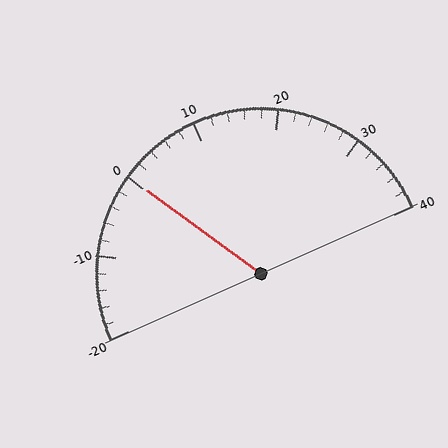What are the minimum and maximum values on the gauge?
The gauge ranges from -20 to 40.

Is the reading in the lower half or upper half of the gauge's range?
The reading is in the lower half of the range (-20 to 40).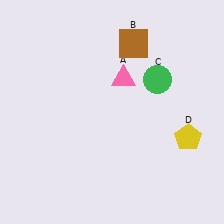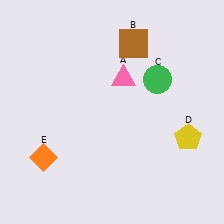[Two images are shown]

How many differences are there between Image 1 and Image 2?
There is 1 difference between the two images.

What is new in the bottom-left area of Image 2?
An orange diamond (E) was added in the bottom-left area of Image 2.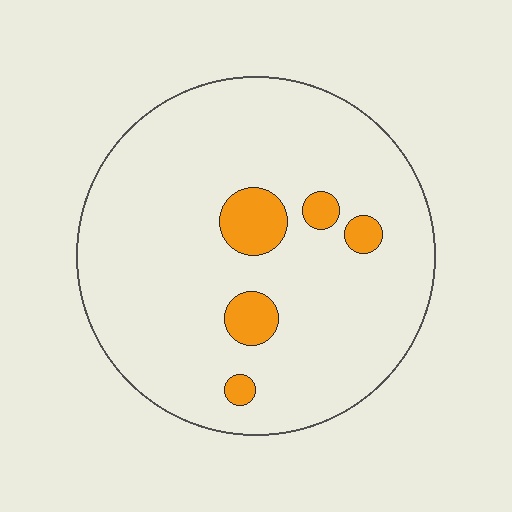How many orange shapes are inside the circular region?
5.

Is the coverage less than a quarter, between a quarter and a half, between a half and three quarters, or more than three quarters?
Less than a quarter.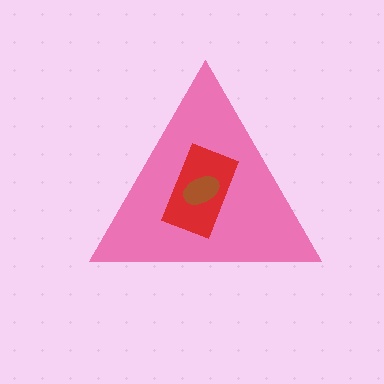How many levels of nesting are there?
3.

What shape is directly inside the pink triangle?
The red rectangle.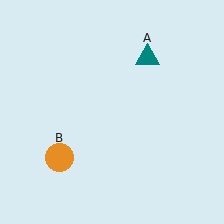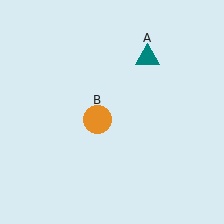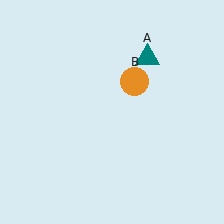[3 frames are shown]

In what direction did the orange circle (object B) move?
The orange circle (object B) moved up and to the right.